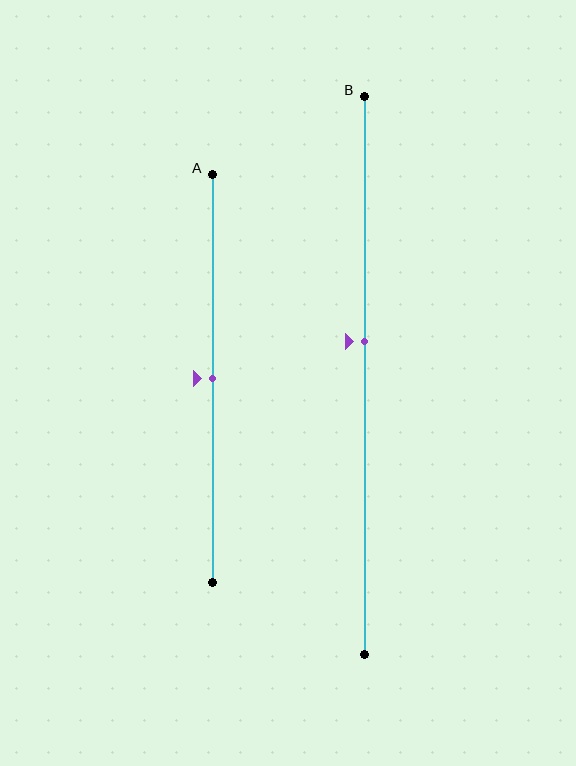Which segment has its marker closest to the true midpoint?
Segment A has its marker closest to the true midpoint.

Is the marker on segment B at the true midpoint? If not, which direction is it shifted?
No, the marker on segment B is shifted upward by about 6% of the segment length.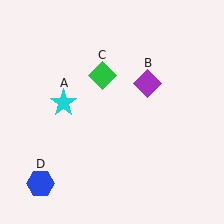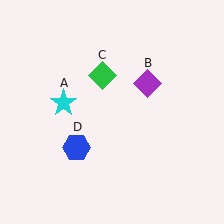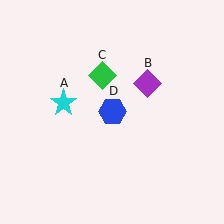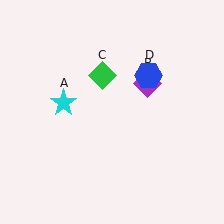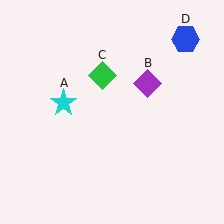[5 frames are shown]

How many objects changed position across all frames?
1 object changed position: blue hexagon (object D).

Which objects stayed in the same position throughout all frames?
Cyan star (object A) and purple diamond (object B) and green diamond (object C) remained stationary.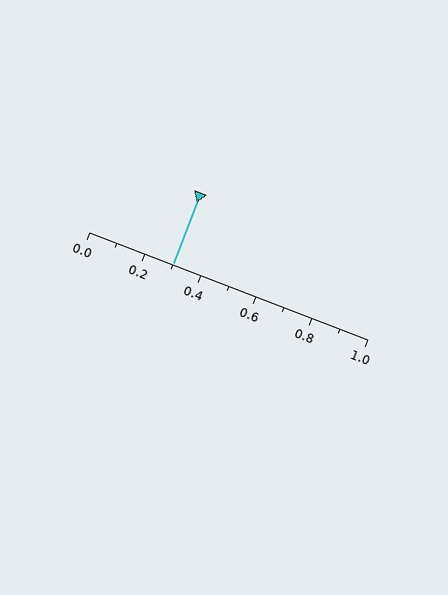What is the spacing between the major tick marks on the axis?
The major ticks are spaced 0.2 apart.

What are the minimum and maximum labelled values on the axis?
The axis runs from 0.0 to 1.0.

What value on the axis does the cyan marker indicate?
The marker indicates approximately 0.3.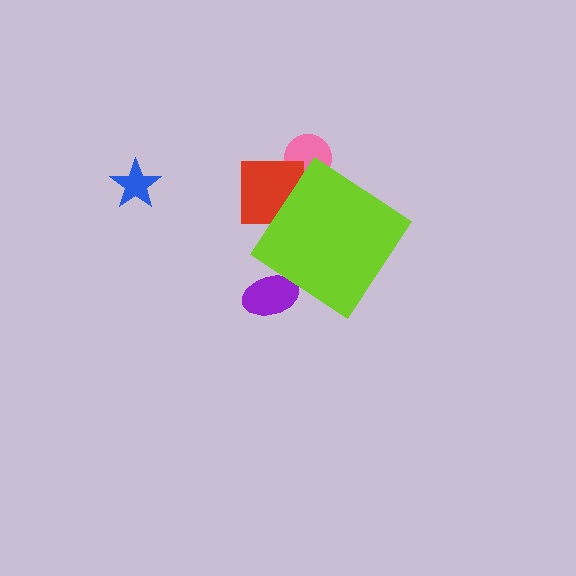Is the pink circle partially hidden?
Yes, the pink circle is partially hidden behind the lime diamond.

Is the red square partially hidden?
Yes, the red square is partially hidden behind the lime diamond.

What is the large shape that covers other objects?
A lime diamond.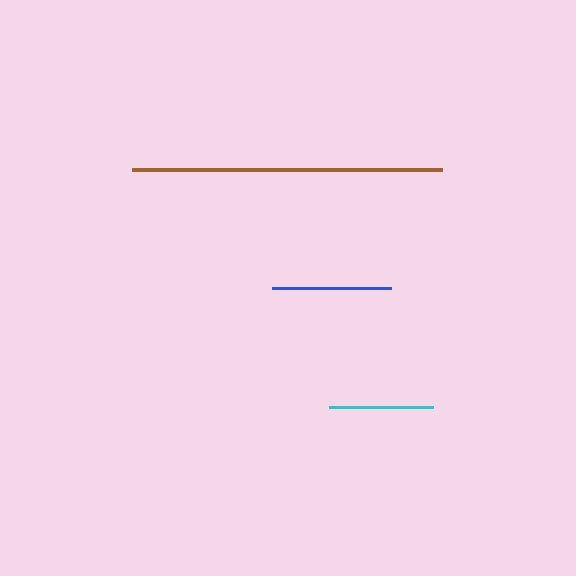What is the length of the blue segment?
The blue segment is approximately 119 pixels long.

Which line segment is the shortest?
The cyan line is the shortest at approximately 104 pixels.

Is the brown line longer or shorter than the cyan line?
The brown line is longer than the cyan line.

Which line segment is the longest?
The brown line is the longest at approximately 310 pixels.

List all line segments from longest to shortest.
From longest to shortest: brown, blue, cyan.